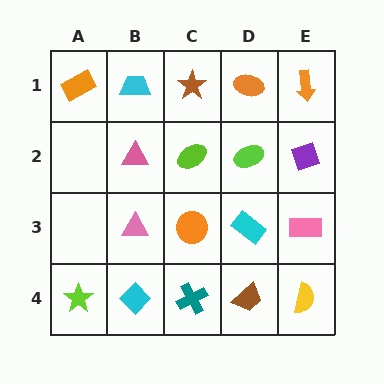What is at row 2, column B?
A pink triangle.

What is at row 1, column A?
An orange rectangle.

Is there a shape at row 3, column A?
No, that cell is empty.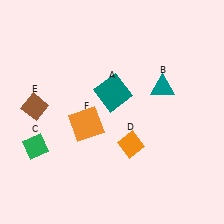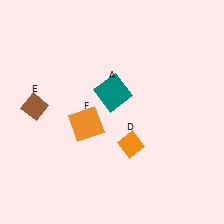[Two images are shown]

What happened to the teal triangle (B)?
The teal triangle (B) was removed in Image 2. It was in the top-right area of Image 1.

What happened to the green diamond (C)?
The green diamond (C) was removed in Image 2. It was in the bottom-left area of Image 1.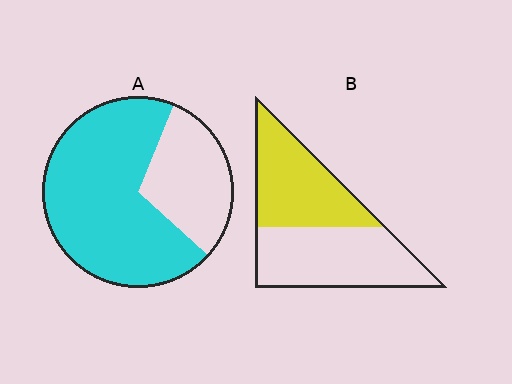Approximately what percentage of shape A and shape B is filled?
A is approximately 70% and B is approximately 45%.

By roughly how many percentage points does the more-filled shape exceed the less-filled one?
By roughly 25 percentage points (A over B).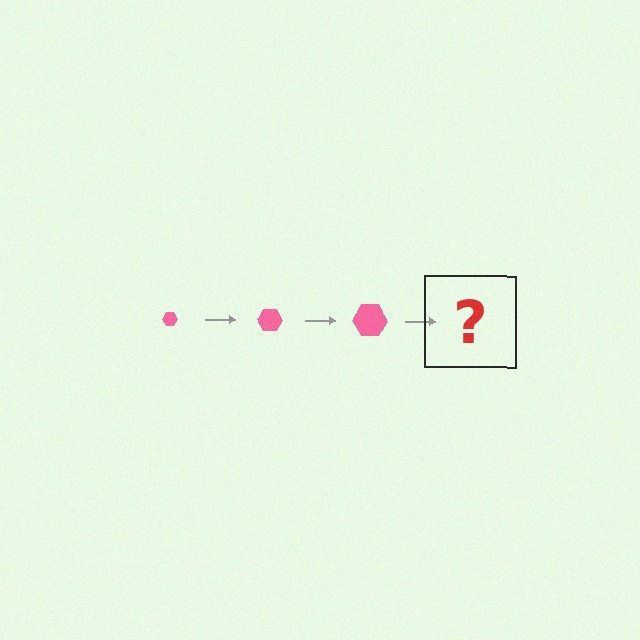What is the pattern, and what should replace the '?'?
The pattern is that the hexagon gets progressively larger each step. The '?' should be a pink hexagon, larger than the previous one.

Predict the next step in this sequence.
The next step is a pink hexagon, larger than the previous one.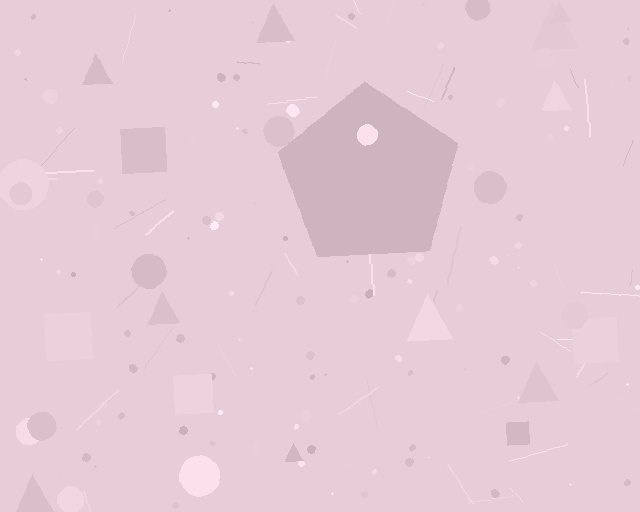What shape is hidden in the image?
A pentagon is hidden in the image.